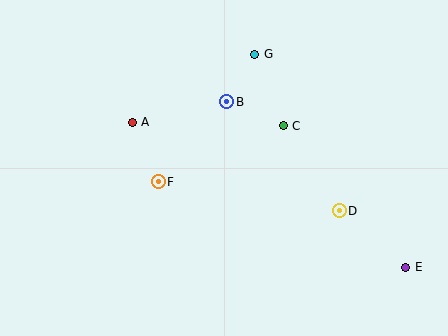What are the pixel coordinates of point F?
Point F is at (158, 182).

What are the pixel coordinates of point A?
Point A is at (132, 122).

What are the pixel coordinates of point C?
Point C is at (283, 126).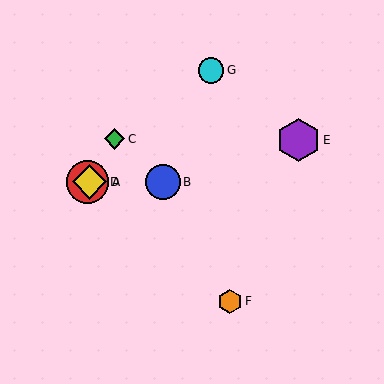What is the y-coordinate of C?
Object C is at y≈139.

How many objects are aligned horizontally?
3 objects (A, B, D) are aligned horizontally.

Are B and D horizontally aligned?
Yes, both are at y≈182.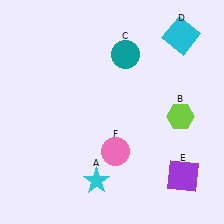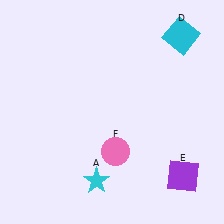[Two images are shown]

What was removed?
The teal circle (C), the lime hexagon (B) were removed in Image 2.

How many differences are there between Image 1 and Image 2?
There are 2 differences between the two images.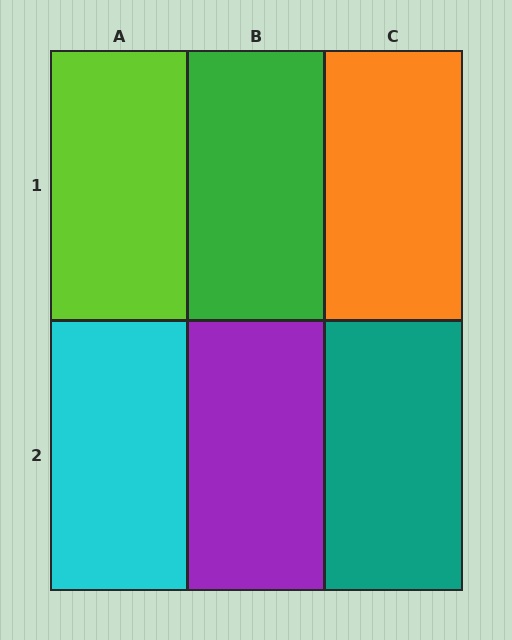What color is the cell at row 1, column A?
Lime.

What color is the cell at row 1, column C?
Orange.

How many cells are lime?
1 cell is lime.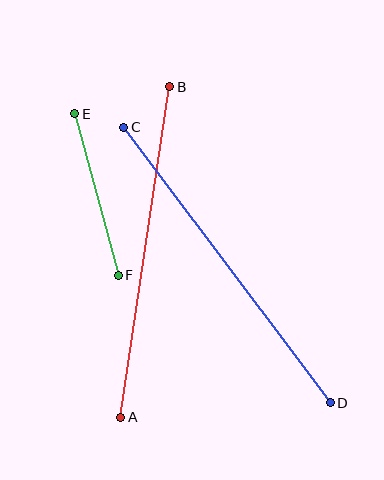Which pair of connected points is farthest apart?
Points C and D are farthest apart.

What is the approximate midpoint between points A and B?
The midpoint is at approximately (145, 252) pixels.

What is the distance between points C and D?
The distance is approximately 344 pixels.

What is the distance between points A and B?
The distance is approximately 334 pixels.